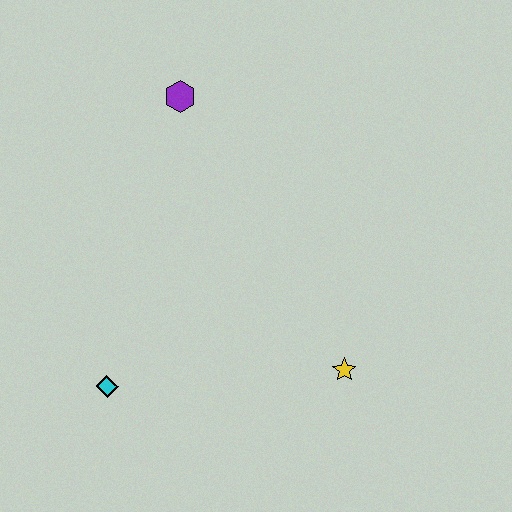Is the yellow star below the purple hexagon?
Yes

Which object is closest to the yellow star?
The cyan diamond is closest to the yellow star.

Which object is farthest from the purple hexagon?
The yellow star is farthest from the purple hexagon.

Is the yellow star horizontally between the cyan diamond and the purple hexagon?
No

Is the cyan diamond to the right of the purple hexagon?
No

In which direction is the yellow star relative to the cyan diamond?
The yellow star is to the right of the cyan diamond.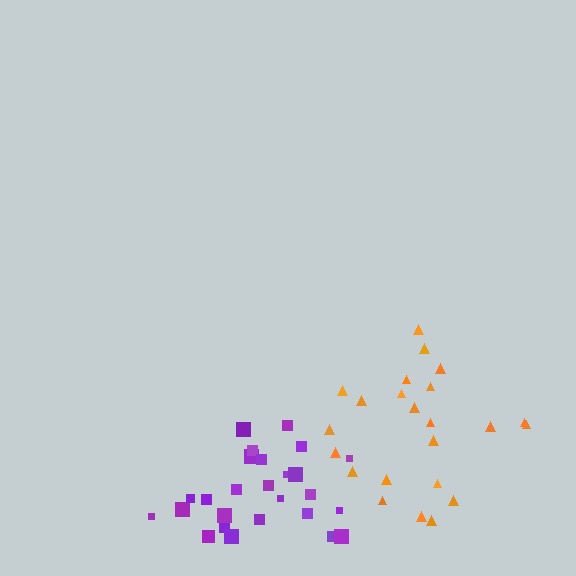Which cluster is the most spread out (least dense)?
Orange.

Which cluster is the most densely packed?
Purple.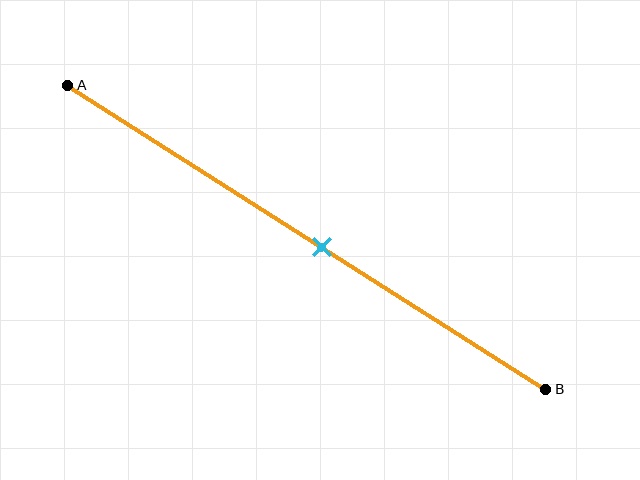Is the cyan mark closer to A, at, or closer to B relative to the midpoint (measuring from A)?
The cyan mark is closer to point B than the midpoint of segment AB.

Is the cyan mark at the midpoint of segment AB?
No, the mark is at about 55% from A, not at the 50% midpoint.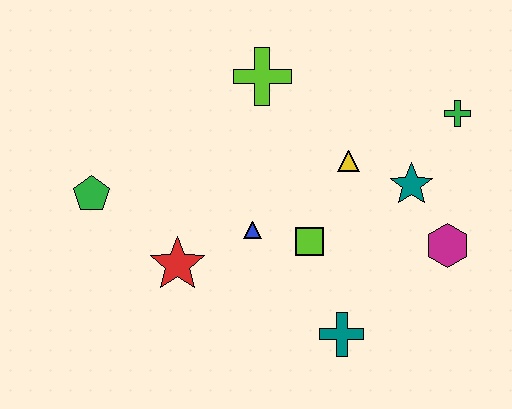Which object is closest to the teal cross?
The lime square is closest to the teal cross.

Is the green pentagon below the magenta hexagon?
No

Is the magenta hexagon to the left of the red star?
No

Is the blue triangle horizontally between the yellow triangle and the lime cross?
No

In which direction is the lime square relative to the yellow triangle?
The lime square is below the yellow triangle.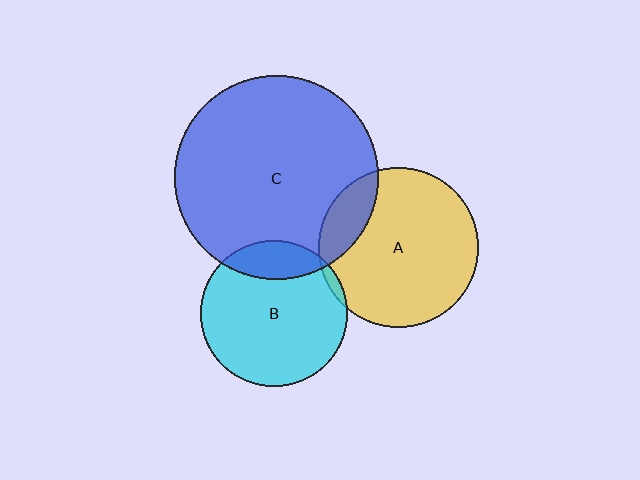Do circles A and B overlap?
Yes.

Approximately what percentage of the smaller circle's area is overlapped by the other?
Approximately 5%.